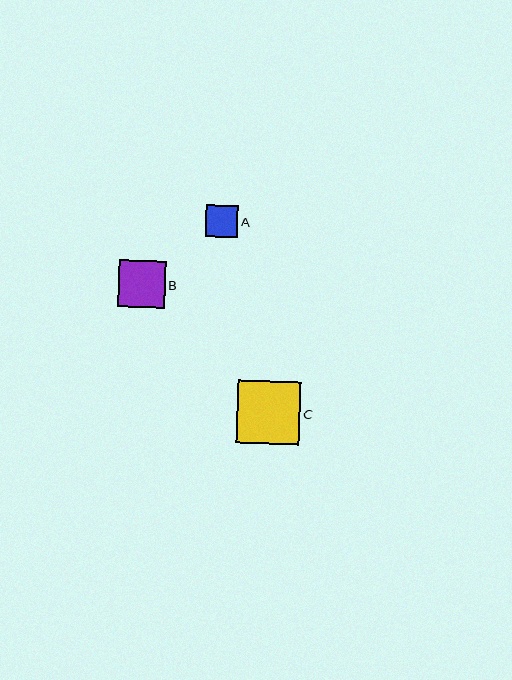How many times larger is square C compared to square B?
Square C is approximately 1.4 times the size of square B.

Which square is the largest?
Square C is the largest with a size of approximately 63 pixels.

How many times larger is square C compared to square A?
Square C is approximately 2.0 times the size of square A.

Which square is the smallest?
Square A is the smallest with a size of approximately 32 pixels.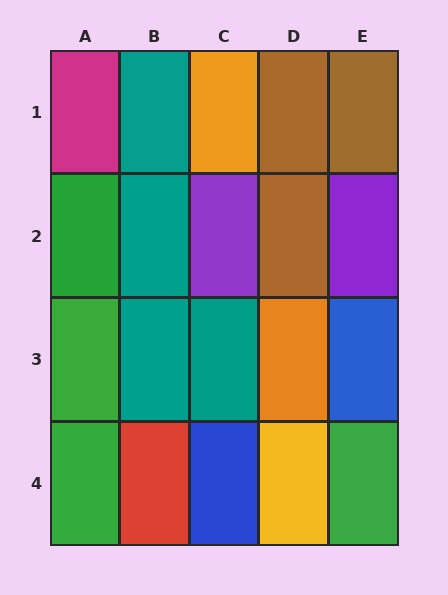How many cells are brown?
3 cells are brown.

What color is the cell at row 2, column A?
Green.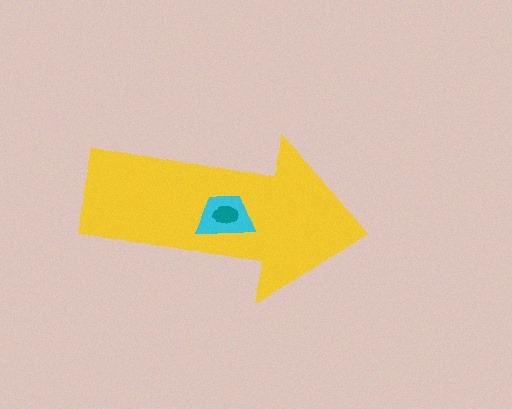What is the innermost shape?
The teal ellipse.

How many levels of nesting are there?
3.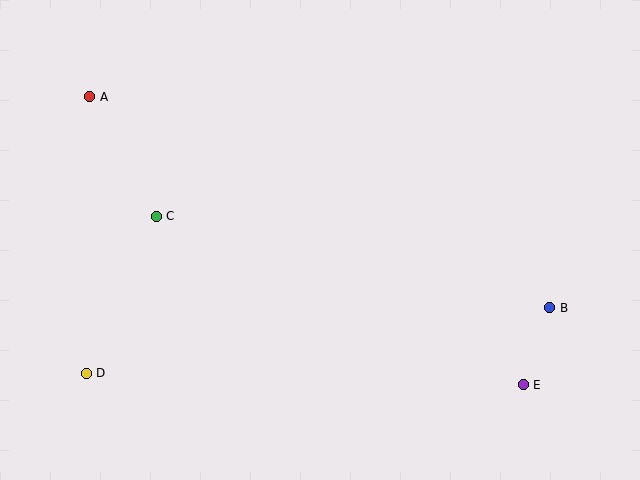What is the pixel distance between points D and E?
The distance between D and E is 437 pixels.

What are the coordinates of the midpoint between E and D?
The midpoint between E and D is at (305, 379).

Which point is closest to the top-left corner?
Point A is closest to the top-left corner.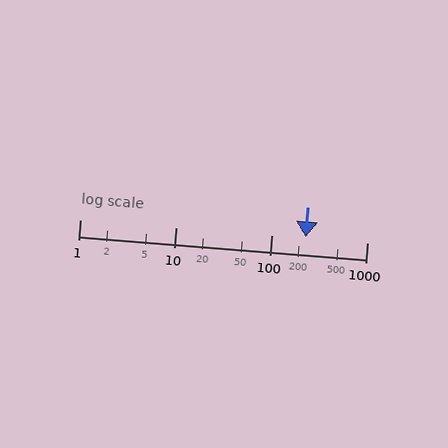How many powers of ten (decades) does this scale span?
The scale spans 3 decades, from 1 to 1000.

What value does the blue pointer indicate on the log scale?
The pointer indicates approximately 230.